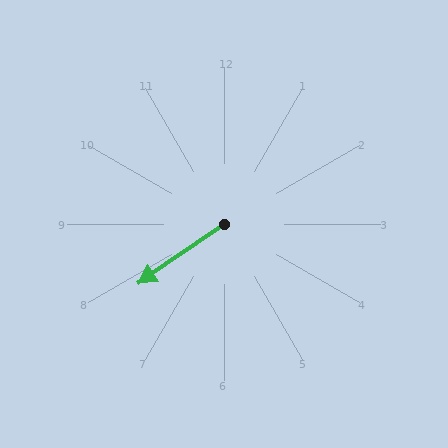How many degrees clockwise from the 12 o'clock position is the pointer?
Approximately 235 degrees.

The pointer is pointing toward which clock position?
Roughly 8 o'clock.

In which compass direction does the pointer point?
Southwest.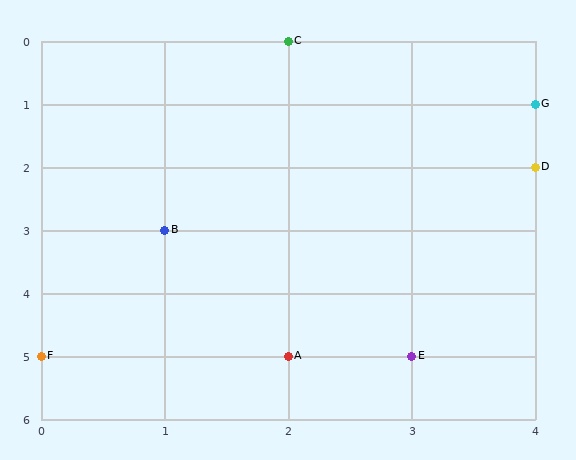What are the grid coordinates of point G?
Point G is at grid coordinates (4, 1).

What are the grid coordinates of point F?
Point F is at grid coordinates (0, 5).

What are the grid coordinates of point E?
Point E is at grid coordinates (3, 5).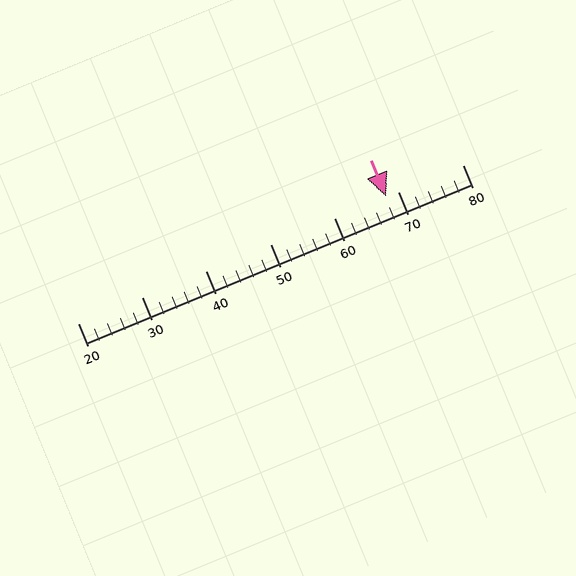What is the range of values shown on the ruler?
The ruler shows values from 20 to 80.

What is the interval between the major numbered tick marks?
The major tick marks are spaced 10 units apart.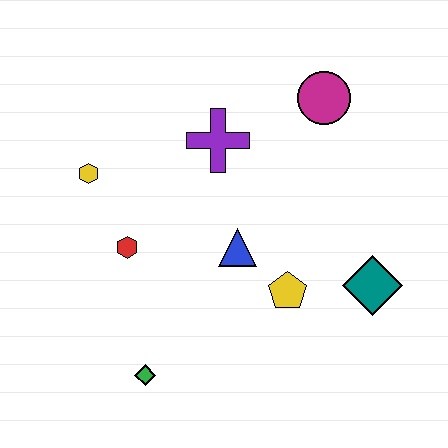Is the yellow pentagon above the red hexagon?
No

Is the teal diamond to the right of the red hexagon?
Yes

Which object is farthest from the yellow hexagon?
The teal diamond is farthest from the yellow hexagon.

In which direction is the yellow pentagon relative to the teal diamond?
The yellow pentagon is to the left of the teal diamond.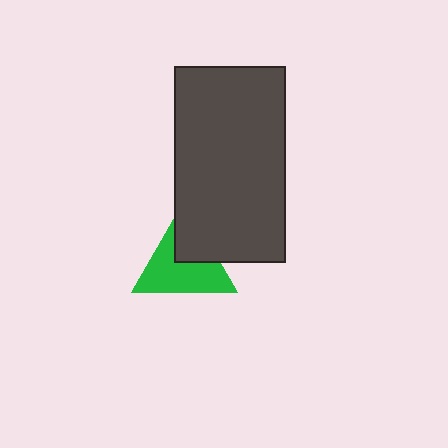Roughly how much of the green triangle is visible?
Most of it is visible (roughly 65%).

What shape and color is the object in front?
The object in front is a dark gray rectangle.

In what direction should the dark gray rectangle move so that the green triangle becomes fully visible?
The dark gray rectangle should move toward the upper-right. That is the shortest direction to clear the overlap and leave the green triangle fully visible.